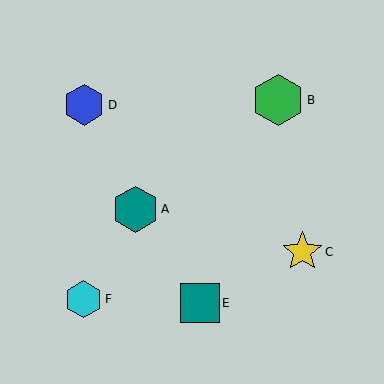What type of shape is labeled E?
Shape E is a teal square.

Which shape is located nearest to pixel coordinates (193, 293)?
The teal square (labeled E) at (200, 303) is nearest to that location.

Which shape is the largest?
The green hexagon (labeled B) is the largest.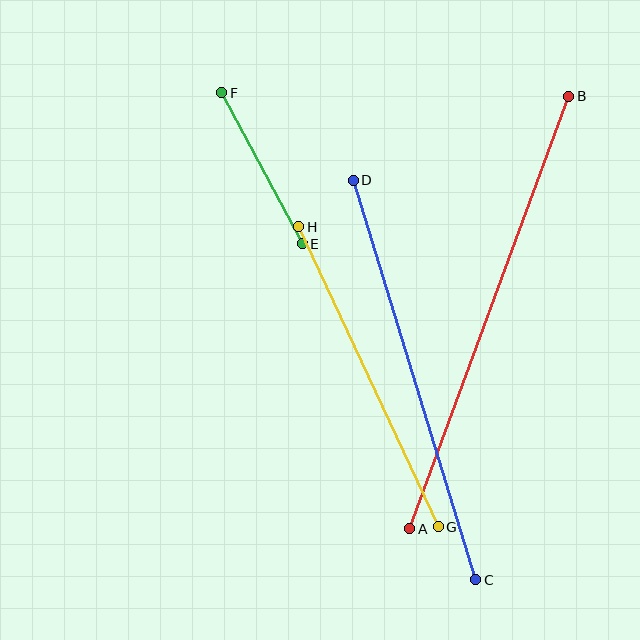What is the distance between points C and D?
The distance is approximately 418 pixels.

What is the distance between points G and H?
The distance is approximately 331 pixels.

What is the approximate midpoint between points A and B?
The midpoint is at approximately (489, 313) pixels.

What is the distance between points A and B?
The distance is approximately 461 pixels.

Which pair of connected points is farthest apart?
Points A and B are farthest apart.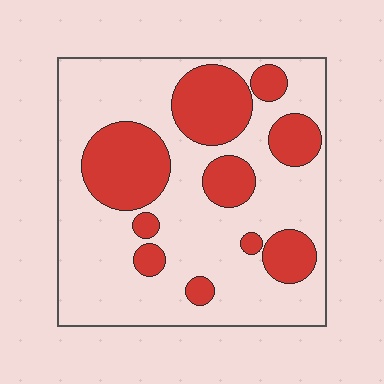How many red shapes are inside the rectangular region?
10.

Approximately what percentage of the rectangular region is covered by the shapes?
Approximately 30%.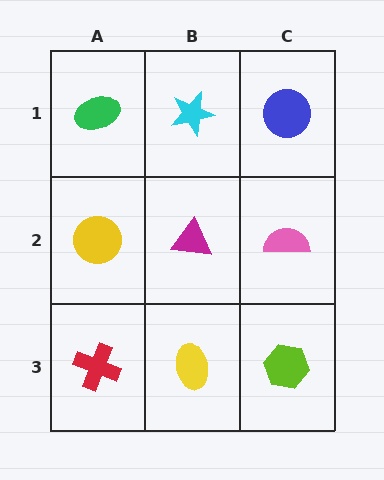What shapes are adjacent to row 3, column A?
A yellow circle (row 2, column A), a yellow ellipse (row 3, column B).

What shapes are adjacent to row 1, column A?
A yellow circle (row 2, column A), a cyan star (row 1, column B).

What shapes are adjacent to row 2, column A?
A green ellipse (row 1, column A), a red cross (row 3, column A), a magenta triangle (row 2, column B).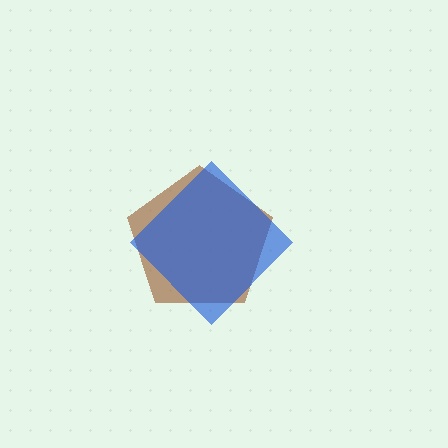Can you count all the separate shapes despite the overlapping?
Yes, there are 2 separate shapes.